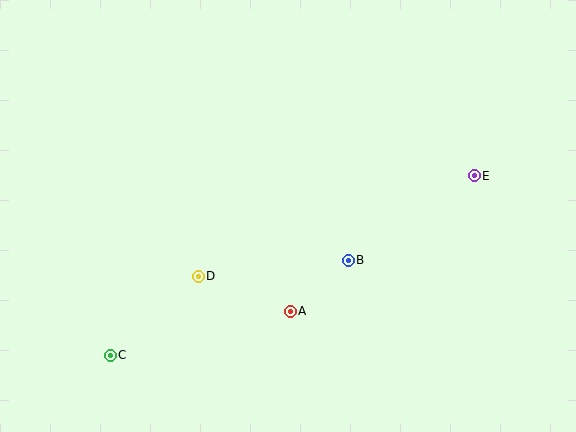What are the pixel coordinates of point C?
Point C is at (110, 355).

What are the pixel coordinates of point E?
Point E is at (474, 176).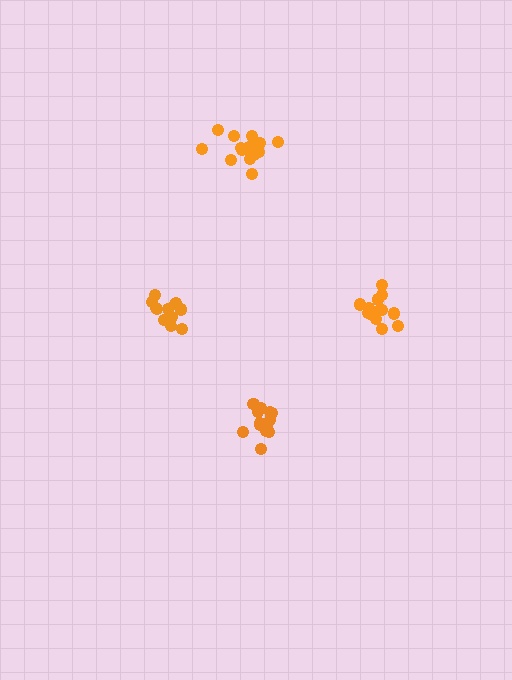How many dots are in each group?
Group 1: 12 dots, Group 2: 14 dots, Group 3: 18 dots, Group 4: 13 dots (57 total).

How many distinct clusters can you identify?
There are 4 distinct clusters.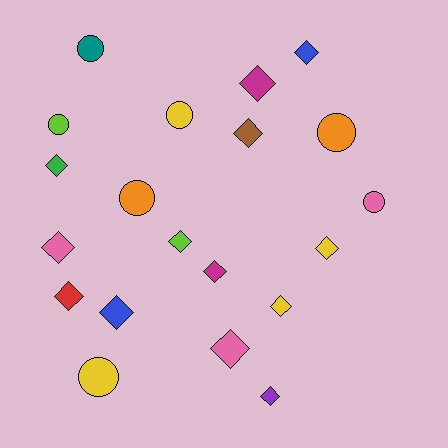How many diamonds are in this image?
There are 13 diamonds.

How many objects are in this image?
There are 20 objects.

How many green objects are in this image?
There is 1 green object.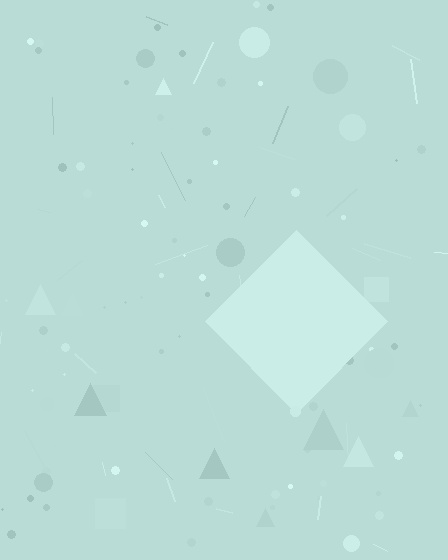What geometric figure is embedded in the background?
A diamond is embedded in the background.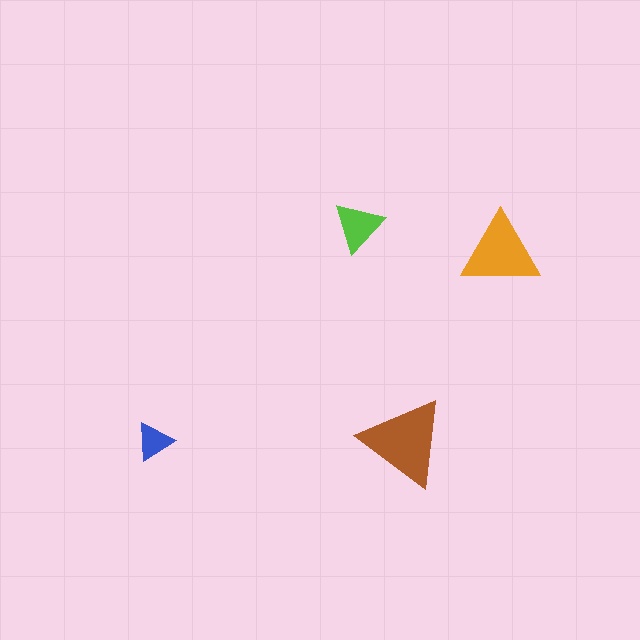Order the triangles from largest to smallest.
the brown one, the orange one, the lime one, the blue one.